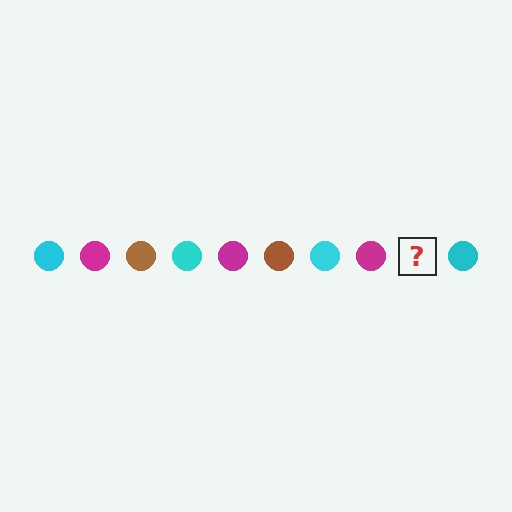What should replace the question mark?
The question mark should be replaced with a brown circle.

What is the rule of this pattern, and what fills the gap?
The rule is that the pattern cycles through cyan, magenta, brown circles. The gap should be filled with a brown circle.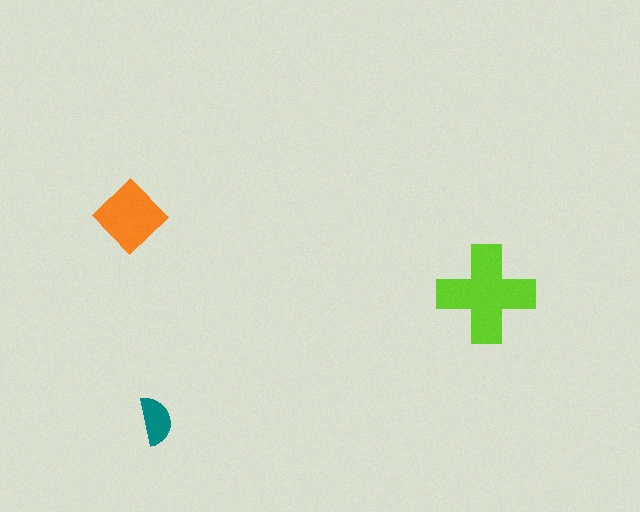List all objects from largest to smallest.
The lime cross, the orange diamond, the teal semicircle.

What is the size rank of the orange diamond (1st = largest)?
2nd.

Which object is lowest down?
The teal semicircle is bottommost.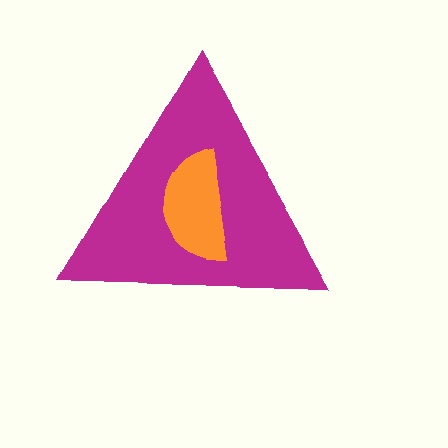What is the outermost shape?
The magenta triangle.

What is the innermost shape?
The orange semicircle.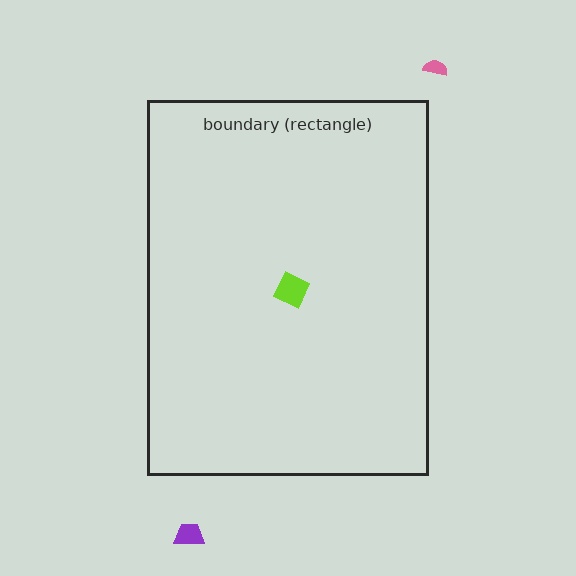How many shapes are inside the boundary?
1 inside, 2 outside.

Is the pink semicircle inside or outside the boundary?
Outside.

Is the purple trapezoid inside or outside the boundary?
Outside.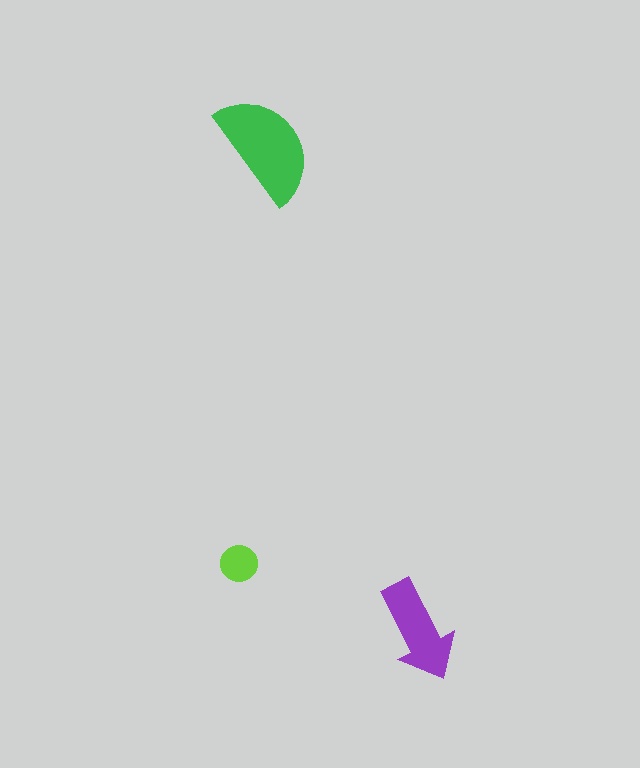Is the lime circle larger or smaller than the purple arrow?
Smaller.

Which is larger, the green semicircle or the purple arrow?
The green semicircle.